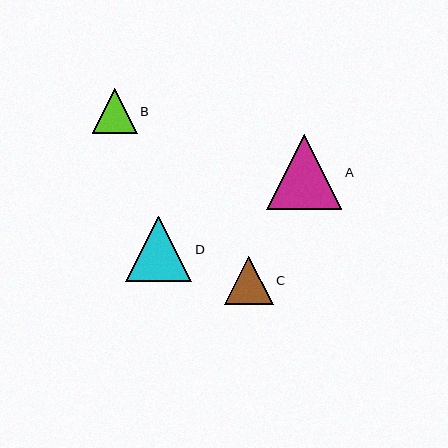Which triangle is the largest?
Triangle A is the largest with a size of approximately 75 pixels.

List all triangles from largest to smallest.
From largest to smallest: A, D, C, B.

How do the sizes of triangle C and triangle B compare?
Triangle C and triangle B are approximately the same size.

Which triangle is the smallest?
Triangle B is the smallest with a size of approximately 45 pixels.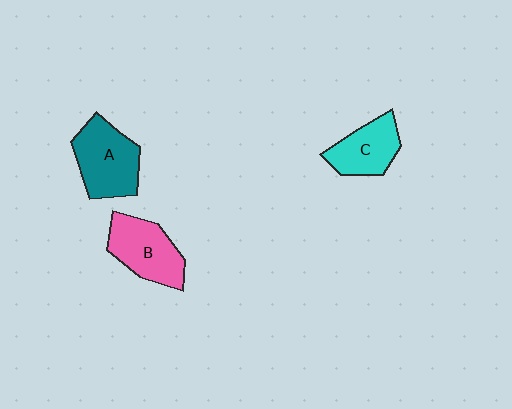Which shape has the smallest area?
Shape C (cyan).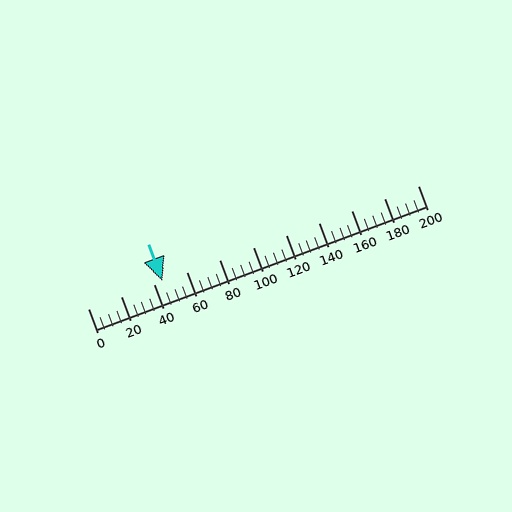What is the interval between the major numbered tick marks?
The major tick marks are spaced 20 units apart.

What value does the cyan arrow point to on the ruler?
The cyan arrow points to approximately 45.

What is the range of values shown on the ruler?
The ruler shows values from 0 to 200.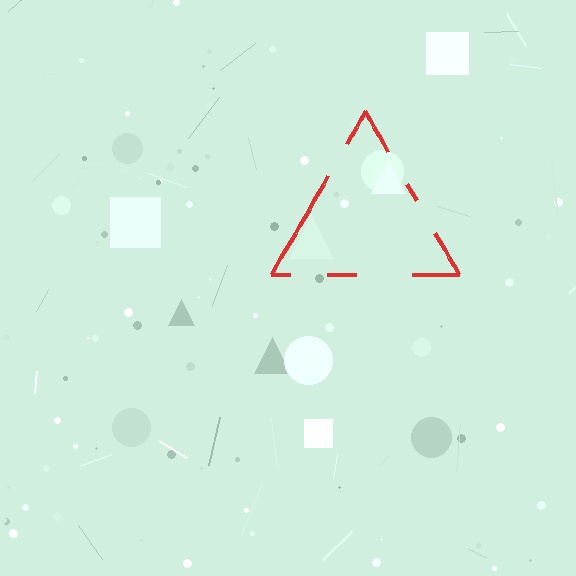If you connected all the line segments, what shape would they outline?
They would outline a triangle.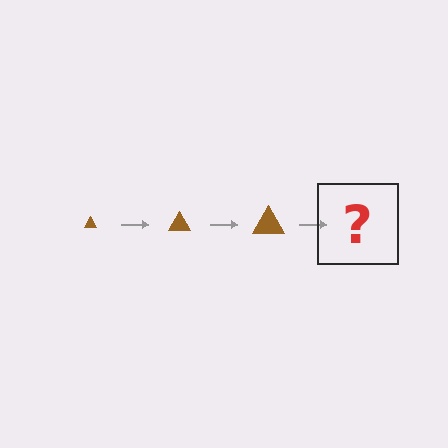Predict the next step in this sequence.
The next step is a brown triangle, larger than the previous one.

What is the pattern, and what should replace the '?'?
The pattern is that the triangle gets progressively larger each step. The '?' should be a brown triangle, larger than the previous one.